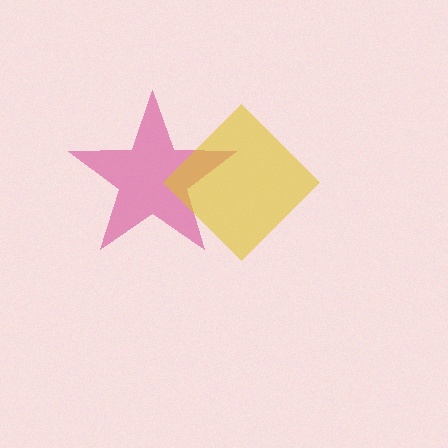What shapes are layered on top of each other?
The layered shapes are: a magenta star, a yellow diamond.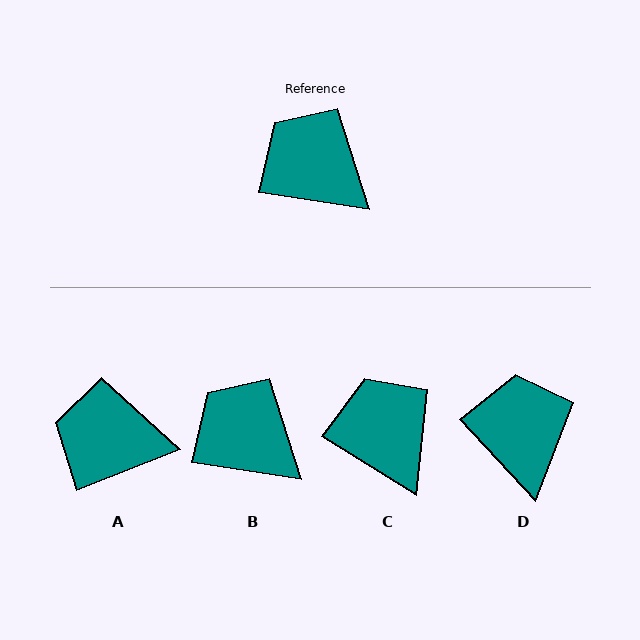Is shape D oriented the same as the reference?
No, it is off by about 38 degrees.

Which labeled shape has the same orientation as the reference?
B.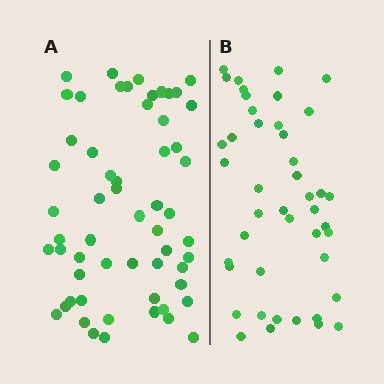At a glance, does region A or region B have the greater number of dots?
Region A (the left region) has more dots.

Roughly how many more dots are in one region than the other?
Region A has approximately 15 more dots than region B.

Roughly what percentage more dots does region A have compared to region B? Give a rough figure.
About 30% more.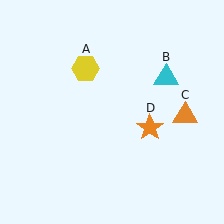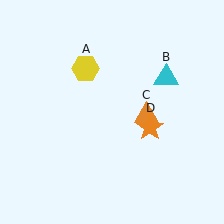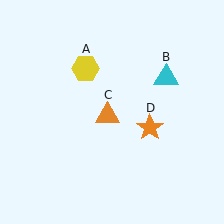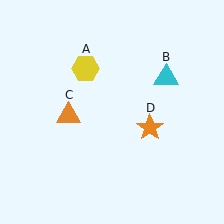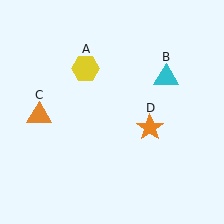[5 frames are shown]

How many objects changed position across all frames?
1 object changed position: orange triangle (object C).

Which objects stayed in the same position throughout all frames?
Yellow hexagon (object A) and cyan triangle (object B) and orange star (object D) remained stationary.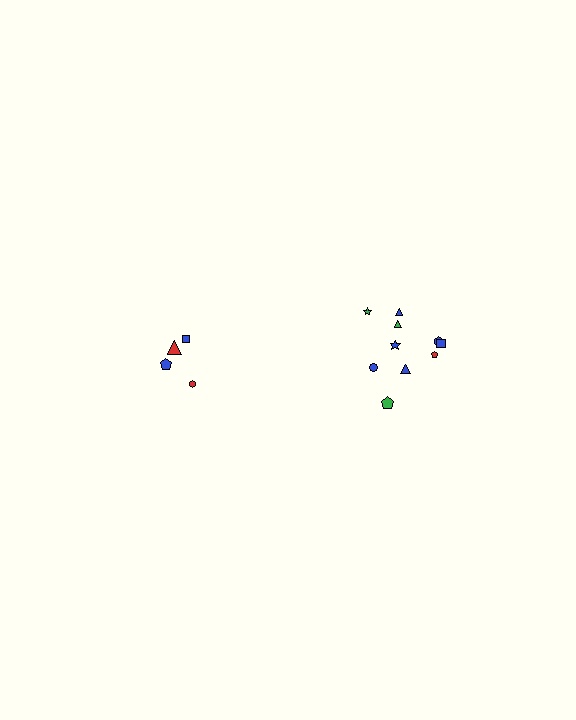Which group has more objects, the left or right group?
The right group.